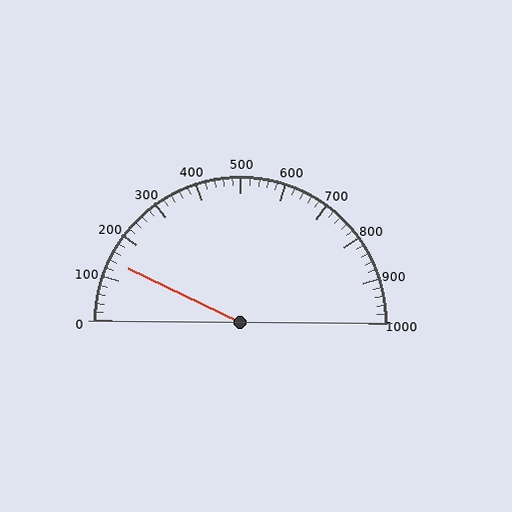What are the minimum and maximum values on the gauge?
The gauge ranges from 0 to 1000.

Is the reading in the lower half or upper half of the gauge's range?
The reading is in the lower half of the range (0 to 1000).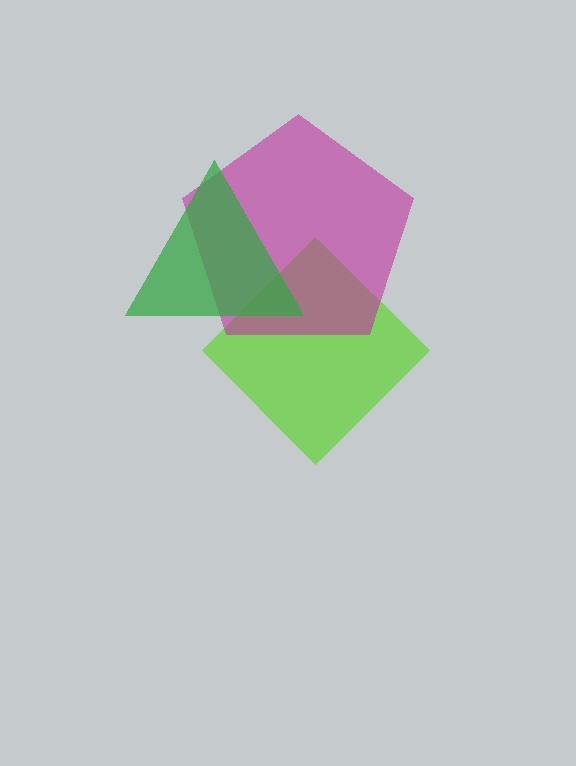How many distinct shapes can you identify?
There are 3 distinct shapes: a lime diamond, a magenta pentagon, a green triangle.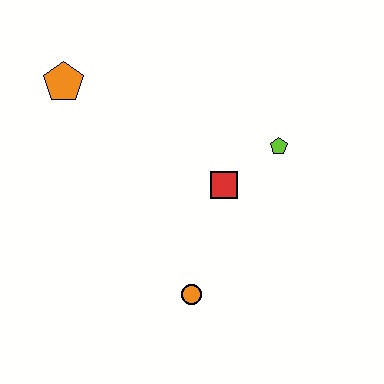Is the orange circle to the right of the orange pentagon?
Yes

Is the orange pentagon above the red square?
Yes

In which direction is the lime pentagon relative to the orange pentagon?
The lime pentagon is to the right of the orange pentagon.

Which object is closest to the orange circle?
The red square is closest to the orange circle.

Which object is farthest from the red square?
The orange pentagon is farthest from the red square.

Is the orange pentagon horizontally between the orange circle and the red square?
No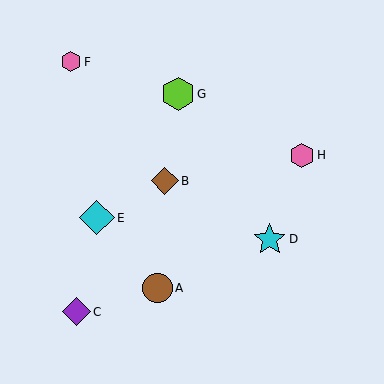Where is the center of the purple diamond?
The center of the purple diamond is at (76, 312).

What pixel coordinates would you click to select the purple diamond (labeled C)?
Click at (76, 312) to select the purple diamond C.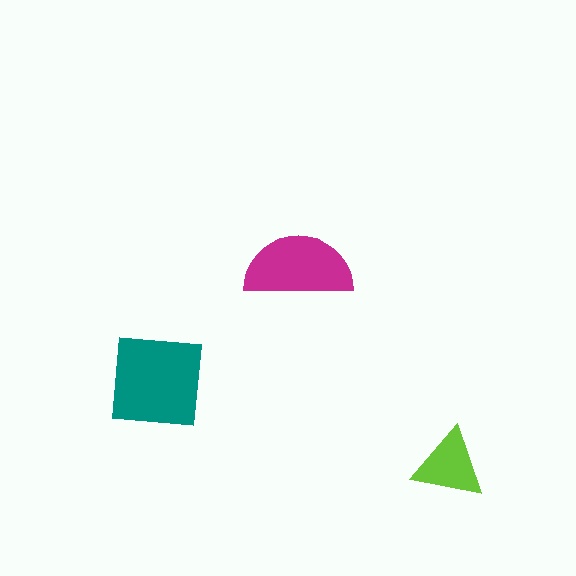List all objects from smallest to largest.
The lime triangle, the magenta semicircle, the teal square.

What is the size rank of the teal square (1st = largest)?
1st.